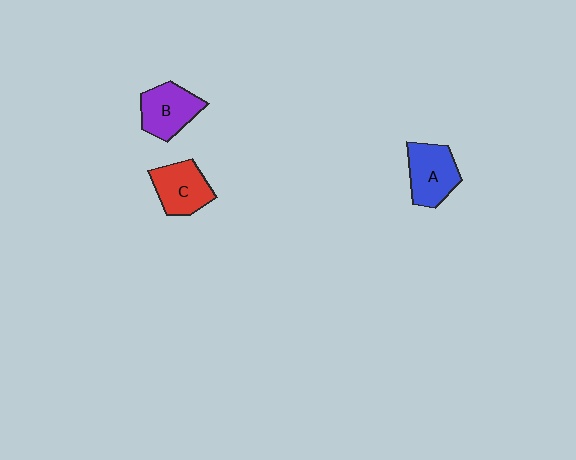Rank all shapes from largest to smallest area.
From largest to smallest: A (blue), B (purple), C (red).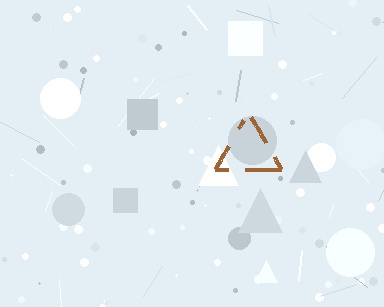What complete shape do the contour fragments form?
The contour fragments form a triangle.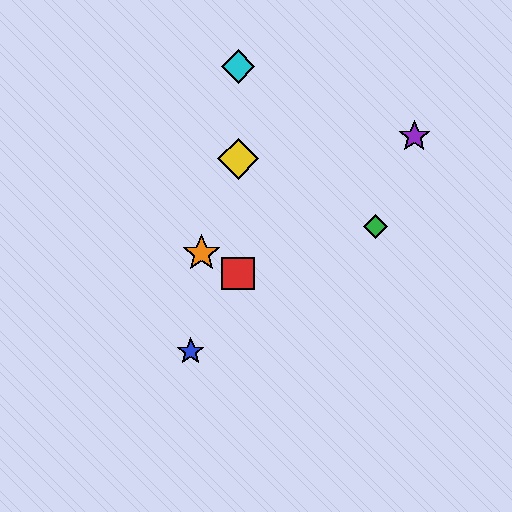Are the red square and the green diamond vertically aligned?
No, the red square is at x≈238 and the green diamond is at x≈375.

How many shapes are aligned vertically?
3 shapes (the red square, the yellow diamond, the cyan diamond) are aligned vertically.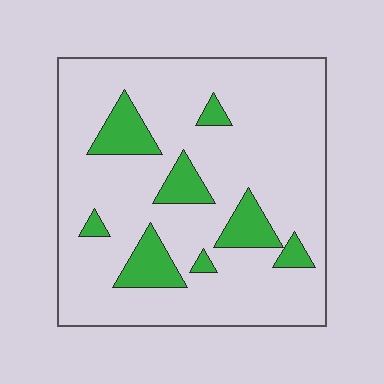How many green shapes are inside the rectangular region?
8.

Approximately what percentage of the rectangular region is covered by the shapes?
Approximately 15%.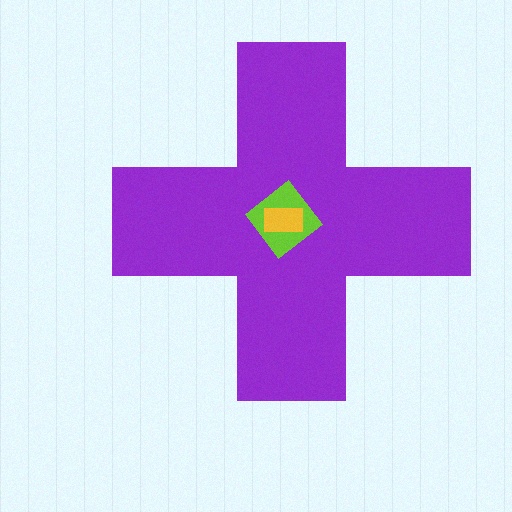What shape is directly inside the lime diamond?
The yellow rectangle.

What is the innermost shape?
The yellow rectangle.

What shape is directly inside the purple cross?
The lime diamond.